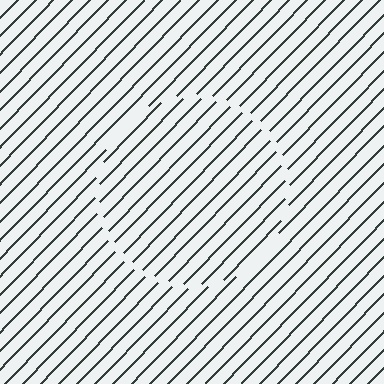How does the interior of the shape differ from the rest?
The interior of the shape contains the same grating, shifted by half a period — the contour is defined by the phase discontinuity where line-ends from the inner and outer gratings abut.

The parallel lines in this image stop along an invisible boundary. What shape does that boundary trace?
An illusory circle. The interior of the shape contains the same grating, shifted by half a period — the contour is defined by the phase discontinuity where line-ends from the inner and outer gratings abut.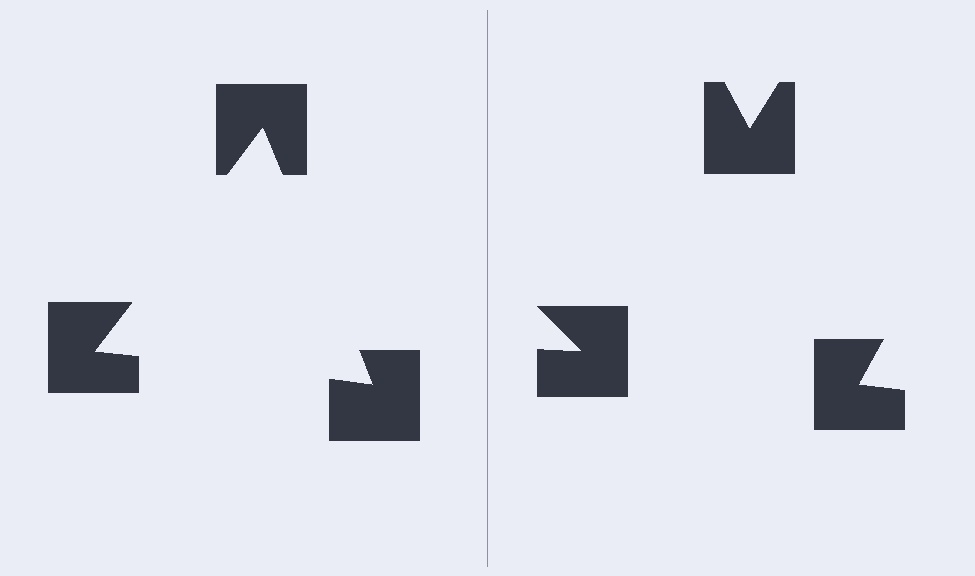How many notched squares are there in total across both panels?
6 — 3 on each side.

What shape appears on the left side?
An illusory triangle.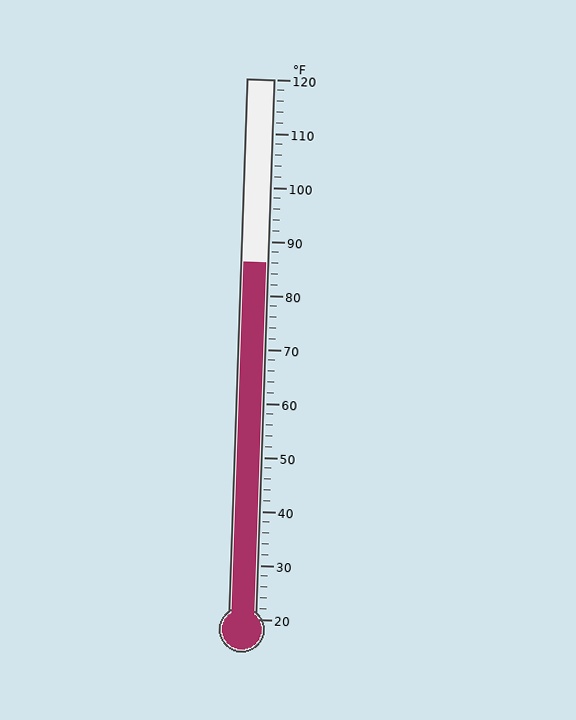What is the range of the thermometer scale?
The thermometer scale ranges from 20°F to 120°F.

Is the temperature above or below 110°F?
The temperature is below 110°F.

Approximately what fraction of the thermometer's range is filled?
The thermometer is filled to approximately 65% of its range.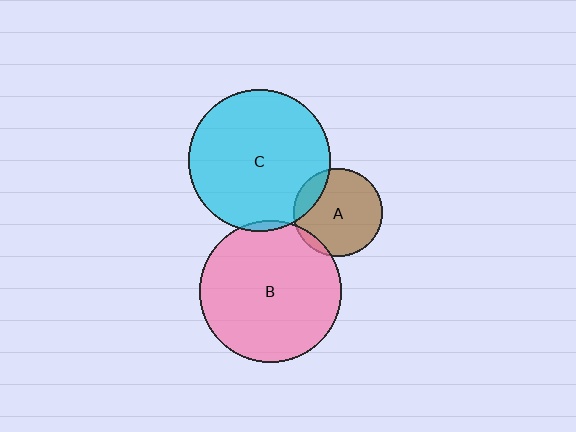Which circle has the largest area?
Circle B (pink).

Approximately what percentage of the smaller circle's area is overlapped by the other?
Approximately 5%.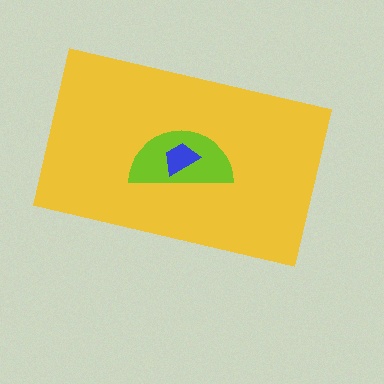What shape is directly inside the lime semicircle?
The blue trapezoid.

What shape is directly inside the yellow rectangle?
The lime semicircle.